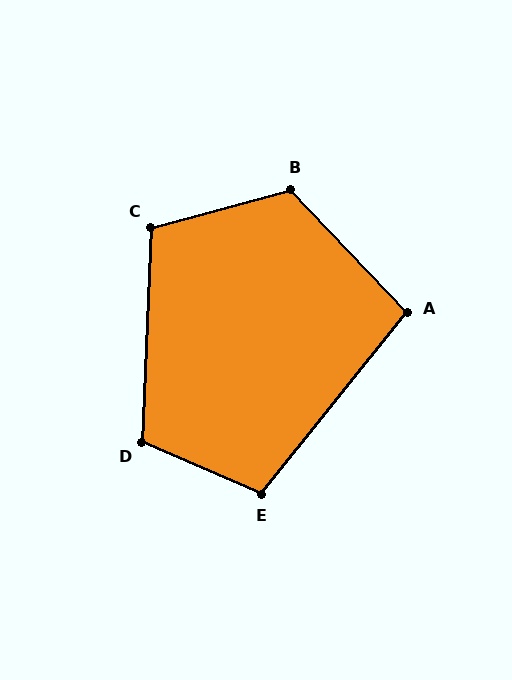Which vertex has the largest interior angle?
B, at approximately 118 degrees.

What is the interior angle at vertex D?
Approximately 111 degrees (obtuse).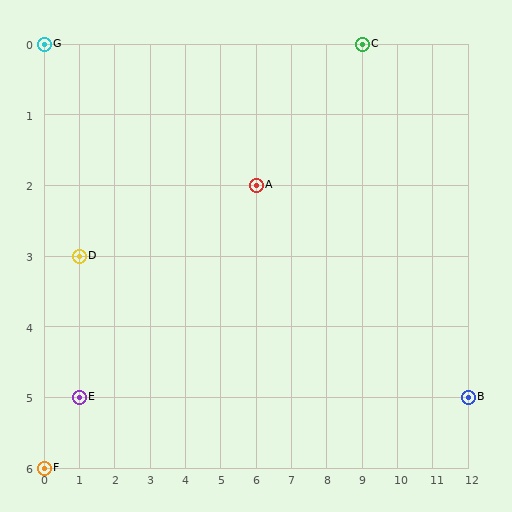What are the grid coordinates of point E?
Point E is at grid coordinates (1, 5).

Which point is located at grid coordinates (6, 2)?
Point A is at (6, 2).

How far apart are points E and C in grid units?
Points E and C are 8 columns and 5 rows apart (about 9.4 grid units diagonally).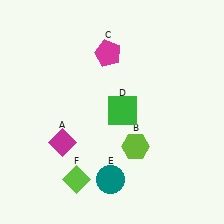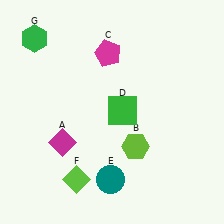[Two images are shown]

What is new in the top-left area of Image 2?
A green hexagon (G) was added in the top-left area of Image 2.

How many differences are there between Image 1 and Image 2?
There is 1 difference between the two images.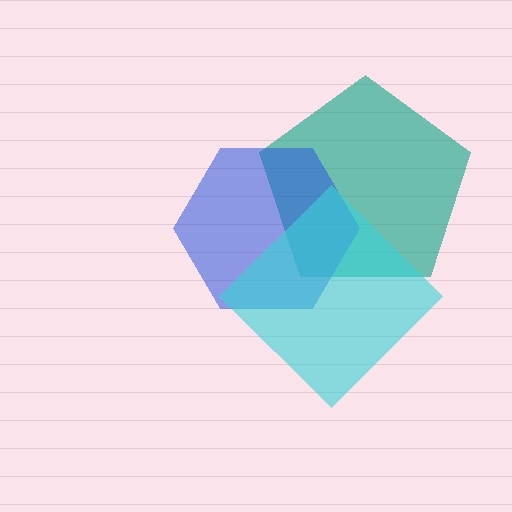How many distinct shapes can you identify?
There are 3 distinct shapes: a teal pentagon, a blue hexagon, a cyan diamond.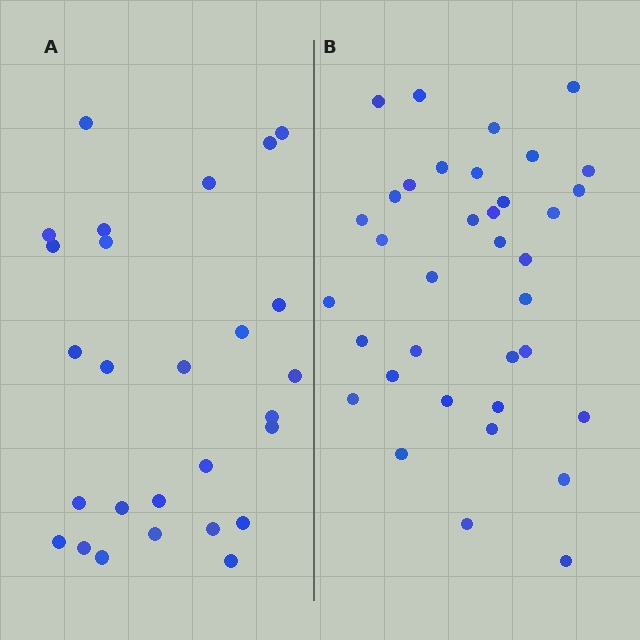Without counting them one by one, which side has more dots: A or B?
Region B (the right region) has more dots.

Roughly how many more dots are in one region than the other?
Region B has roughly 8 or so more dots than region A.